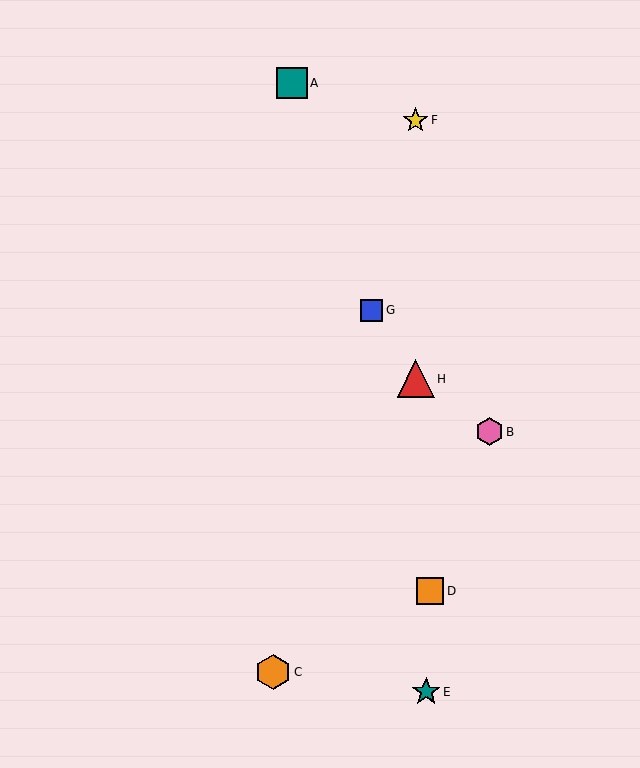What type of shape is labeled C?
Shape C is an orange hexagon.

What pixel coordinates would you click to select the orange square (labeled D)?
Click at (430, 591) to select the orange square D.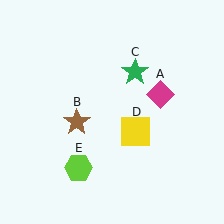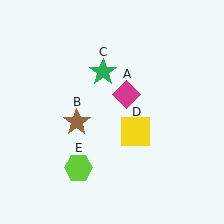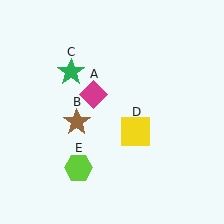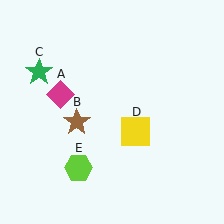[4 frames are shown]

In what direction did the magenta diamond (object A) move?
The magenta diamond (object A) moved left.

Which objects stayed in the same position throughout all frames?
Brown star (object B) and yellow square (object D) and lime hexagon (object E) remained stationary.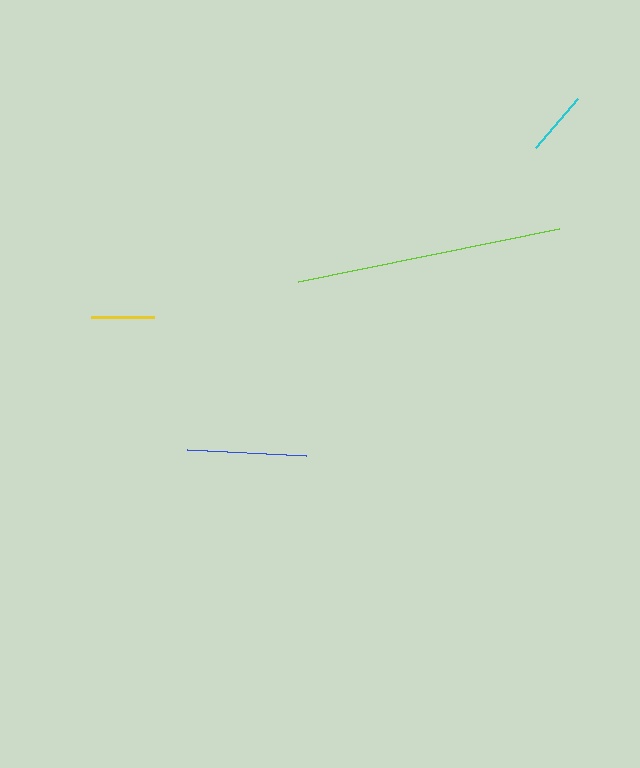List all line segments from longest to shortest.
From longest to shortest: lime, blue, cyan, yellow.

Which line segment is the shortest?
The yellow line is the shortest at approximately 62 pixels.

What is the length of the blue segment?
The blue segment is approximately 119 pixels long.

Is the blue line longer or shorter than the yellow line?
The blue line is longer than the yellow line.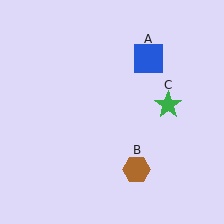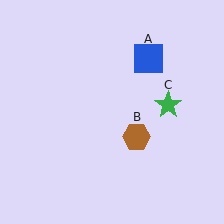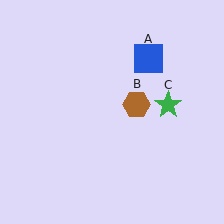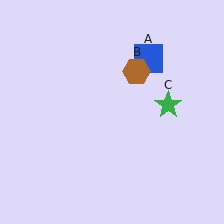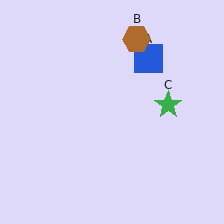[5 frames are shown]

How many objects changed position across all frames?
1 object changed position: brown hexagon (object B).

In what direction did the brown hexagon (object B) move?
The brown hexagon (object B) moved up.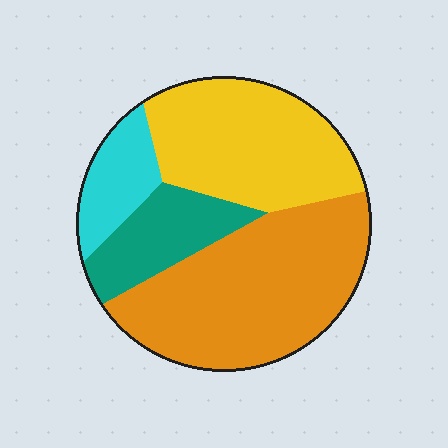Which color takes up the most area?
Orange, at roughly 45%.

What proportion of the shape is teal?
Teal takes up about one eighth (1/8) of the shape.